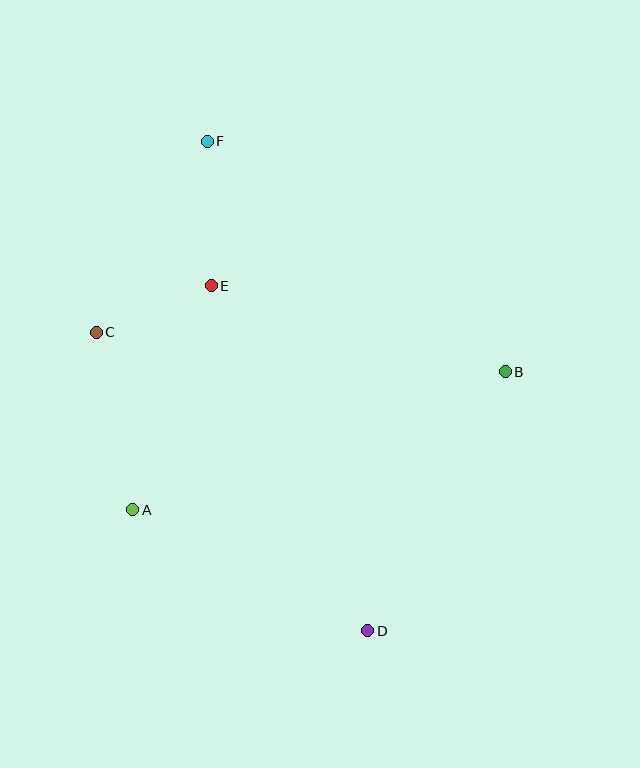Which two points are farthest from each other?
Points D and F are farthest from each other.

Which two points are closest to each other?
Points C and E are closest to each other.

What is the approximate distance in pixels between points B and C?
The distance between B and C is approximately 411 pixels.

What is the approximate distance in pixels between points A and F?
The distance between A and F is approximately 376 pixels.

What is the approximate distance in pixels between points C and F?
The distance between C and F is approximately 221 pixels.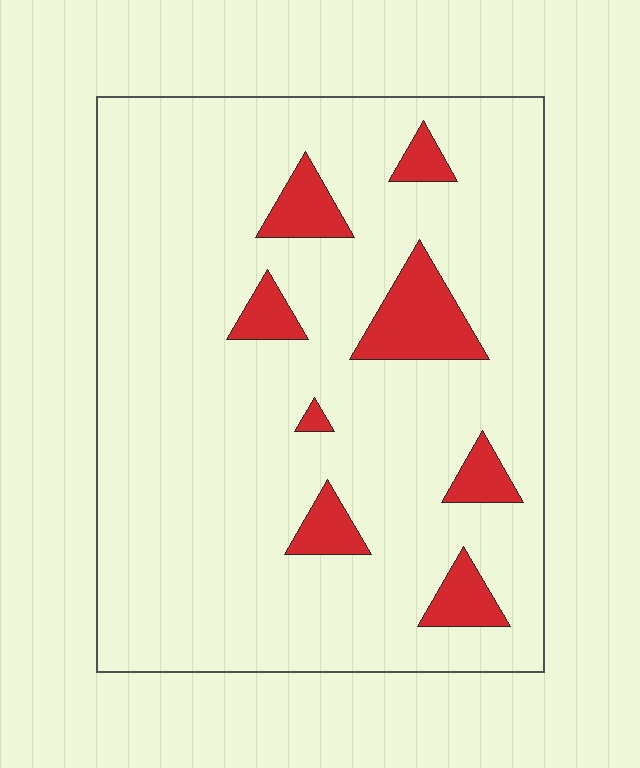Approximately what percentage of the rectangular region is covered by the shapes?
Approximately 10%.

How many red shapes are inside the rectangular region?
8.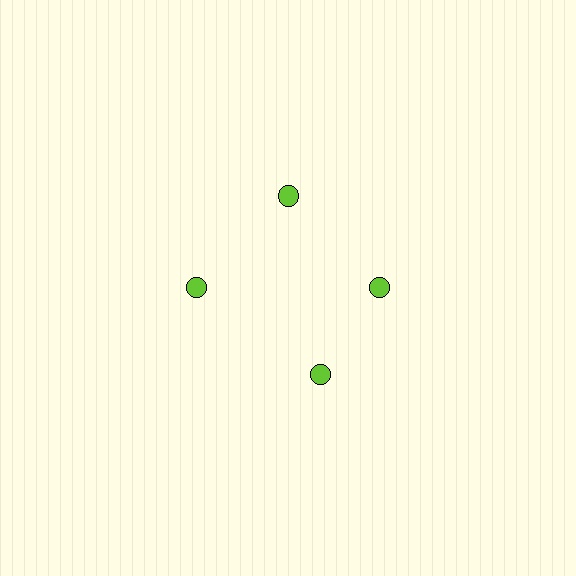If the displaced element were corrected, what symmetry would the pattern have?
It would have 4-fold rotational symmetry — the pattern would map onto itself every 90 degrees.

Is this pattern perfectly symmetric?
No. The 4 lime circles are arranged in a ring, but one element near the 6 o'clock position is rotated out of alignment along the ring, breaking the 4-fold rotational symmetry.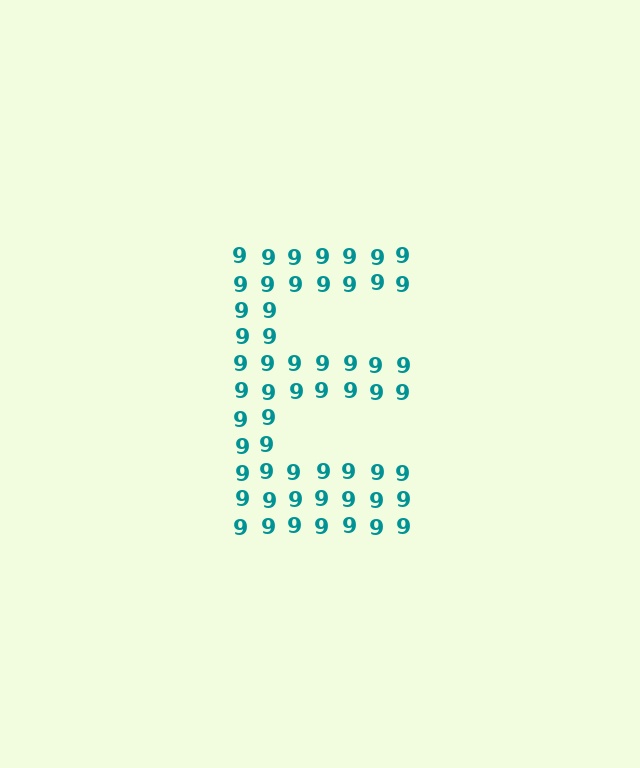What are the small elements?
The small elements are digit 9's.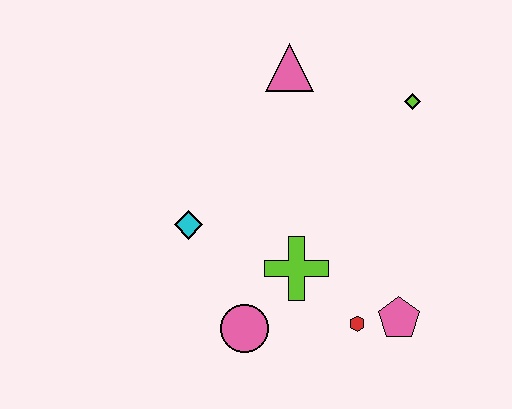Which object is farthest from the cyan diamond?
The lime diamond is farthest from the cyan diamond.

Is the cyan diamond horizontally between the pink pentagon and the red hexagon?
No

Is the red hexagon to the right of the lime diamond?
No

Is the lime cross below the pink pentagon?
No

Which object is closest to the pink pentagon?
The red hexagon is closest to the pink pentagon.